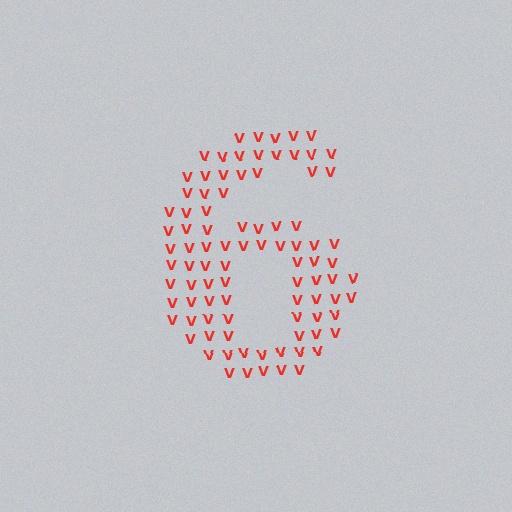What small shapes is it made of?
It is made of small letter V's.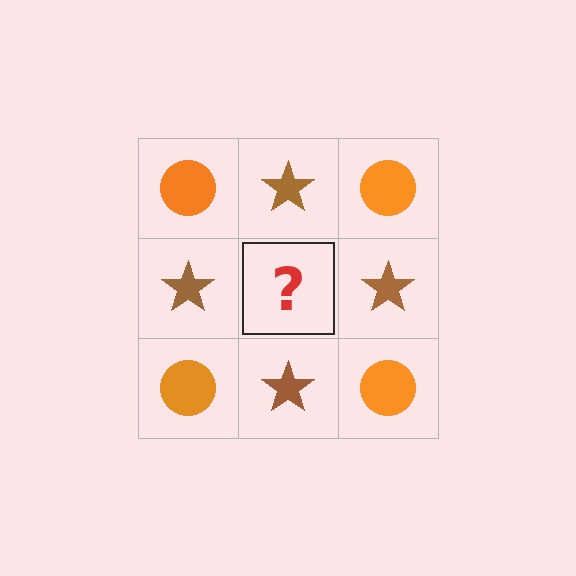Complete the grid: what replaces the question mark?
The question mark should be replaced with an orange circle.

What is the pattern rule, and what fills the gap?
The rule is that it alternates orange circle and brown star in a checkerboard pattern. The gap should be filled with an orange circle.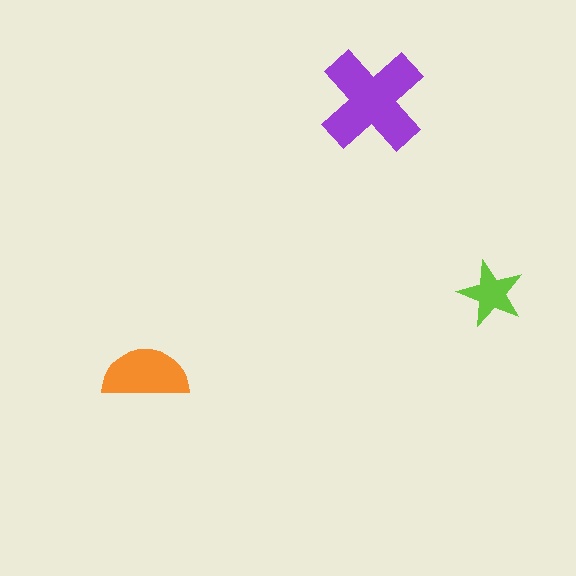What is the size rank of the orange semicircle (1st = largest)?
2nd.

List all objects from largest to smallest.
The purple cross, the orange semicircle, the lime star.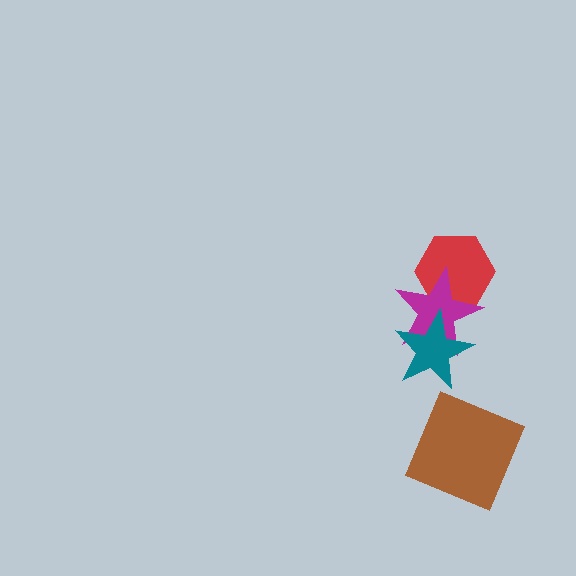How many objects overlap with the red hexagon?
1 object overlaps with the red hexagon.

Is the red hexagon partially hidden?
Yes, it is partially covered by another shape.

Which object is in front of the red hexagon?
The magenta star is in front of the red hexagon.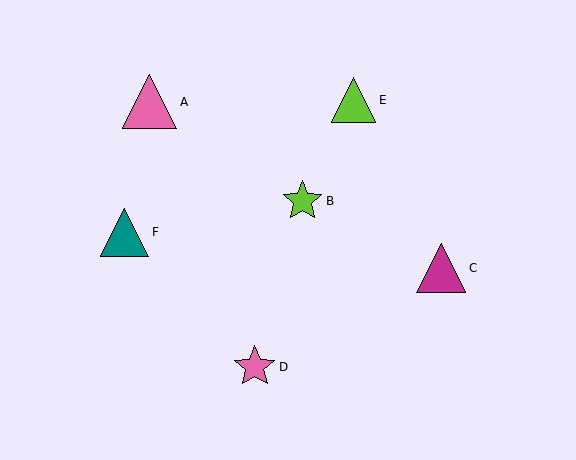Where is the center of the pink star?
The center of the pink star is at (255, 367).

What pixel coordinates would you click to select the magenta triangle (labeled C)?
Click at (441, 268) to select the magenta triangle C.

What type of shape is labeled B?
Shape B is a lime star.